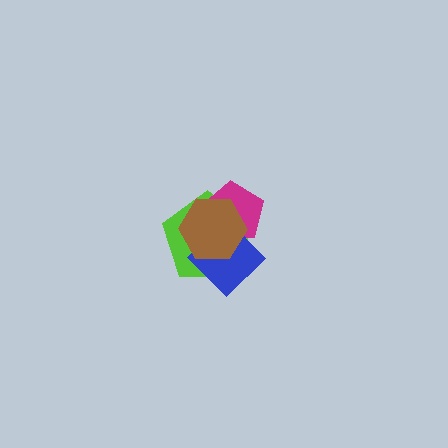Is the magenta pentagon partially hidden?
Yes, it is partially covered by another shape.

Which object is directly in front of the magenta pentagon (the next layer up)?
The blue diamond is directly in front of the magenta pentagon.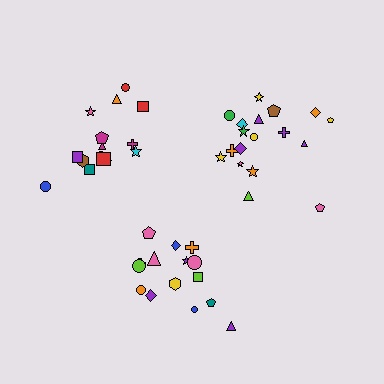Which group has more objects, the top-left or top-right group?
The top-right group.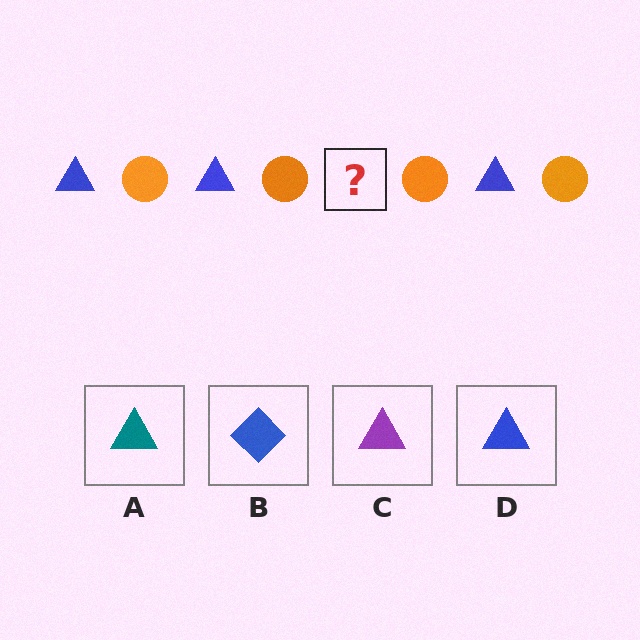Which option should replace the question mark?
Option D.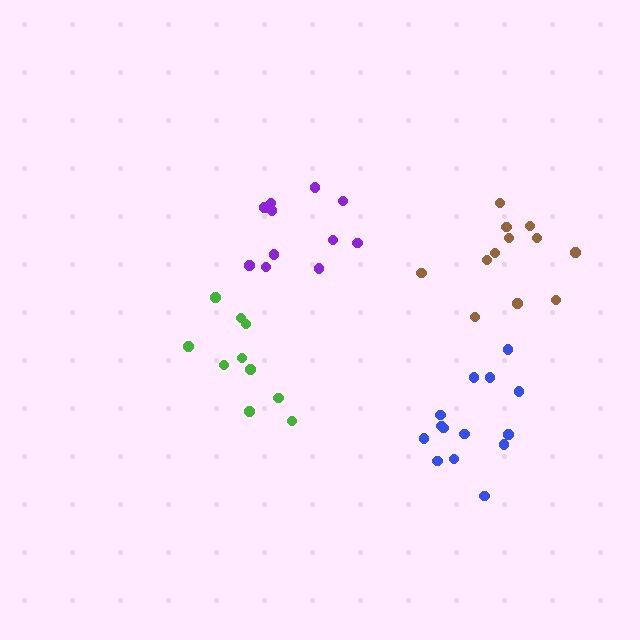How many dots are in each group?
Group 1: 10 dots, Group 2: 11 dots, Group 3: 12 dots, Group 4: 14 dots (47 total).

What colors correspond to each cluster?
The clusters are colored: green, purple, brown, blue.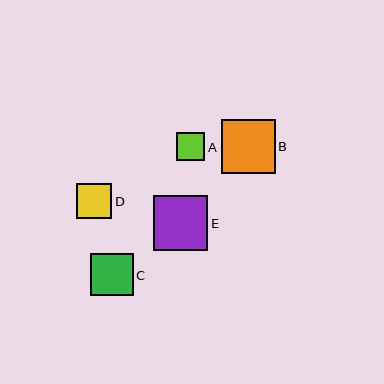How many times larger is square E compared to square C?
Square E is approximately 1.3 times the size of square C.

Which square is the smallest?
Square A is the smallest with a size of approximately 28 pixels.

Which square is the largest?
Square E is the largest with a size of approximately 55 pixels.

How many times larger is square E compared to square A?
Square E is approximately 2.0 times the size of square A.